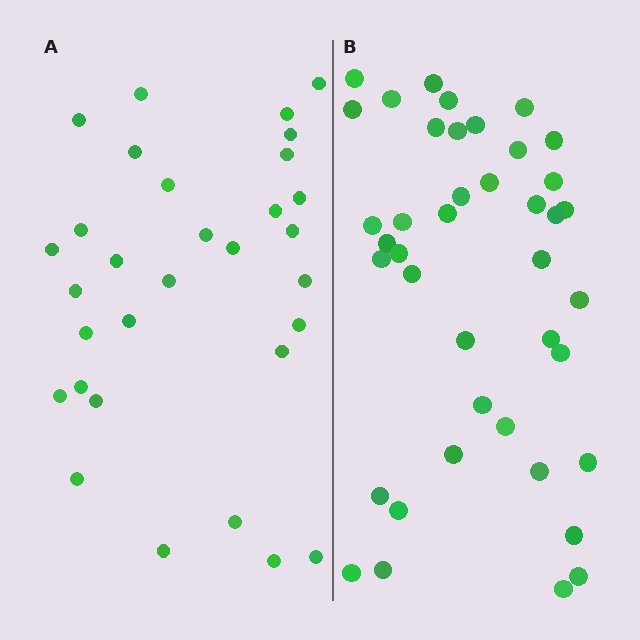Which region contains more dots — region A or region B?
Region B (the right region) has more dots.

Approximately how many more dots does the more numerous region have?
Region B has roughly 10 or so more dots than region A.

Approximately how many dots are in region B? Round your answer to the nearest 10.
About 40 dots. (The exact count is 41, which rounds to 40.)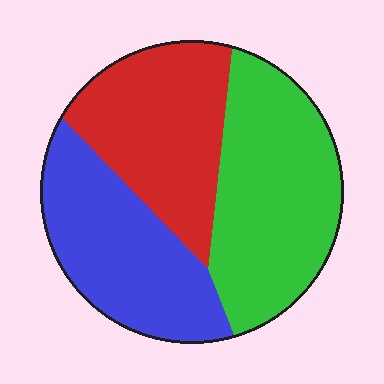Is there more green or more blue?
Green.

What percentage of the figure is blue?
Blue covers roughly 30% of the figure.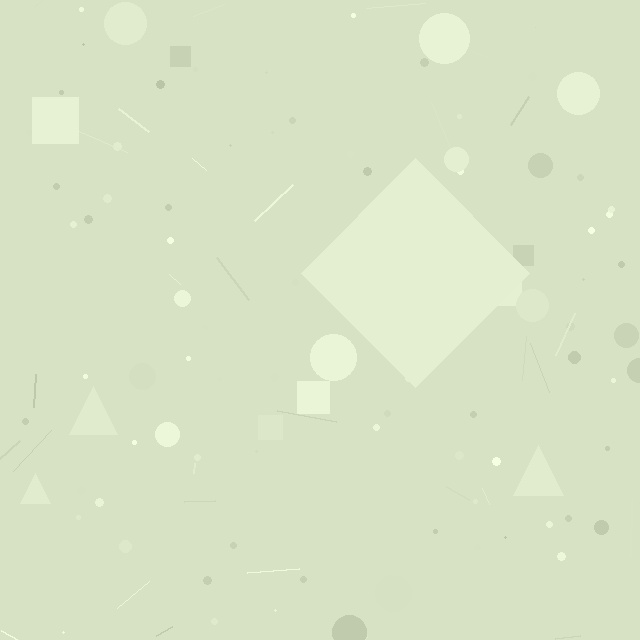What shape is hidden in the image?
A diamond is hidden in the image.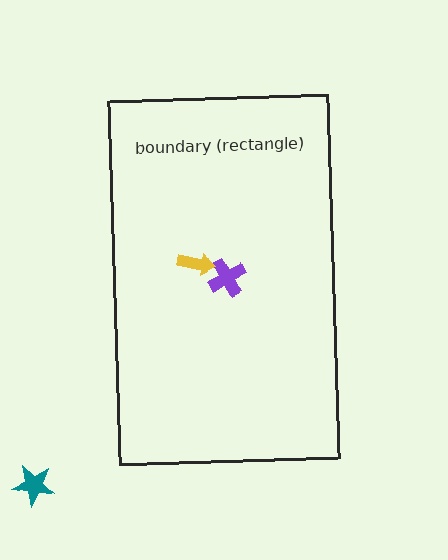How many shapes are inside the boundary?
2 inside, 1 outside.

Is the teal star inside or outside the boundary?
Outside.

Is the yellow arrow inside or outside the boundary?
Inside.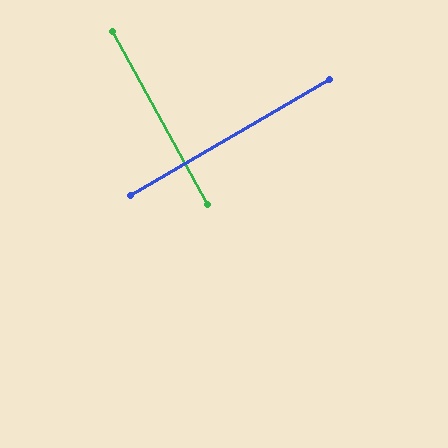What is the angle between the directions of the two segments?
Approximately 89 degrees.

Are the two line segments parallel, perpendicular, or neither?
Perpendicular — they meet at approximately 89°.